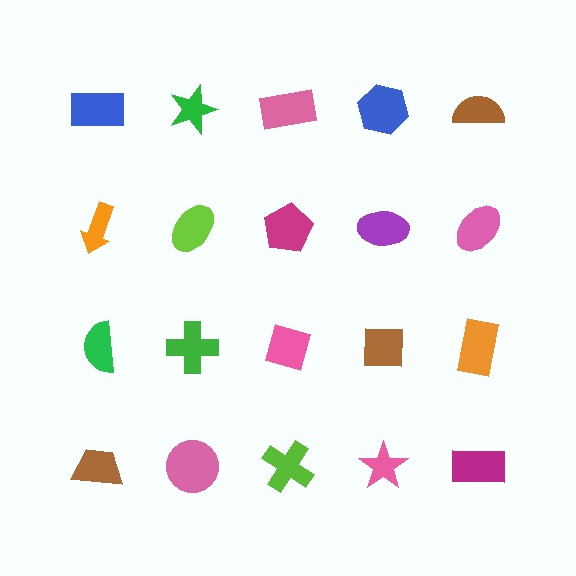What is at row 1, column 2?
A green star.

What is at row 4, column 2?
A pink circle.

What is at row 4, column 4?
A pink star.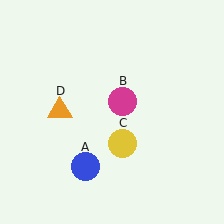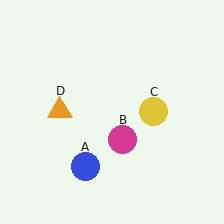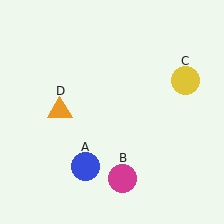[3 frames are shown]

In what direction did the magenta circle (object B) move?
The magenta circle (object B) moved down.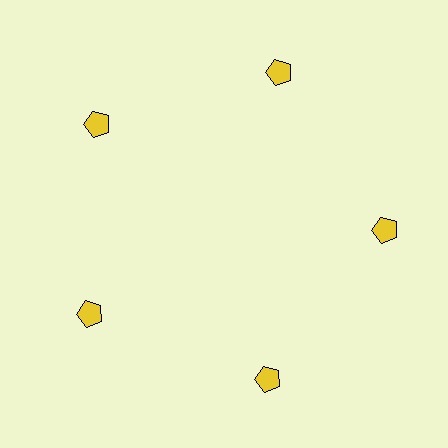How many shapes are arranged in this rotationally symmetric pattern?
There are 5 shapes, arranged in 5 groups of 1.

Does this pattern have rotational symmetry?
Yes, this pattern has 5-fold rotational symmetry. It looks the same after rotating 72 degrees around the center.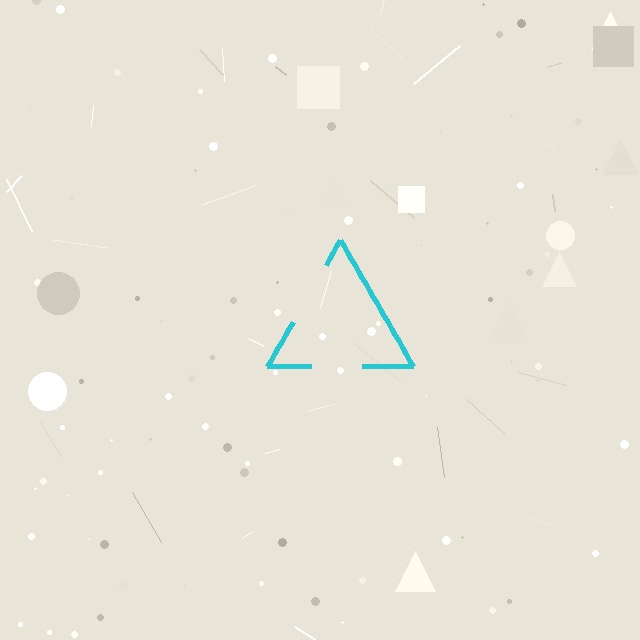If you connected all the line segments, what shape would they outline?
They would outline a triangle.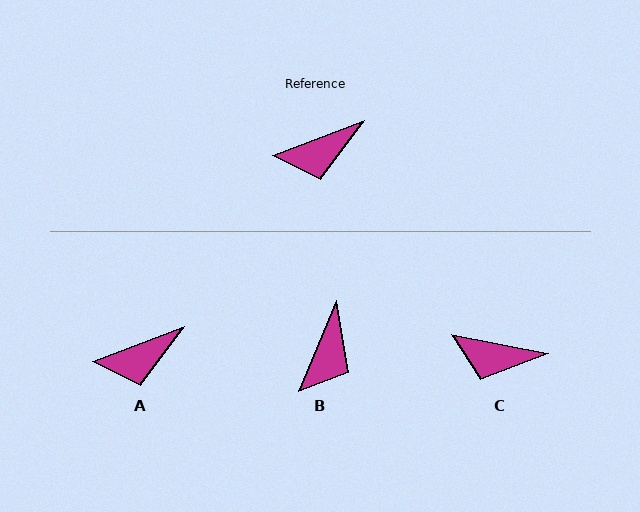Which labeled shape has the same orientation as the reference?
A.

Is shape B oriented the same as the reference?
No, it is off by about 46 degrees.